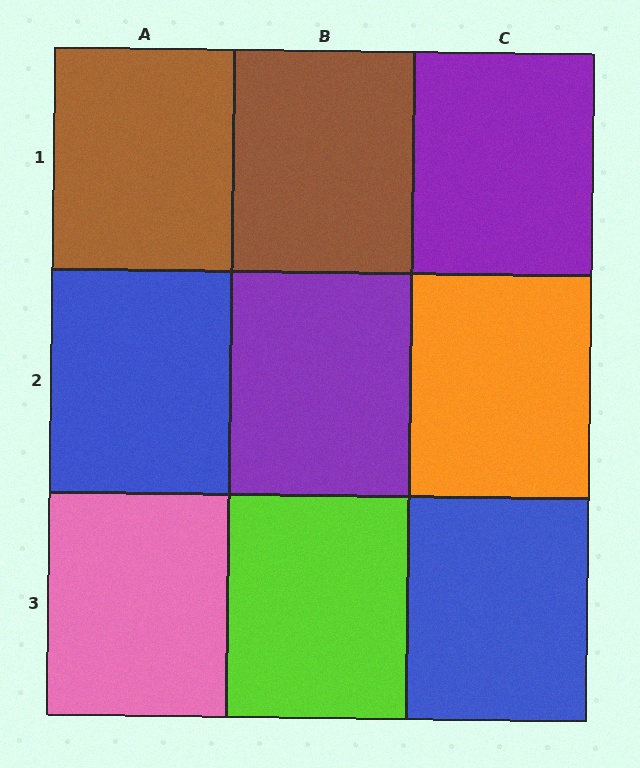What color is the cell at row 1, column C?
Purple.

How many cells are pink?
1 cell is pink.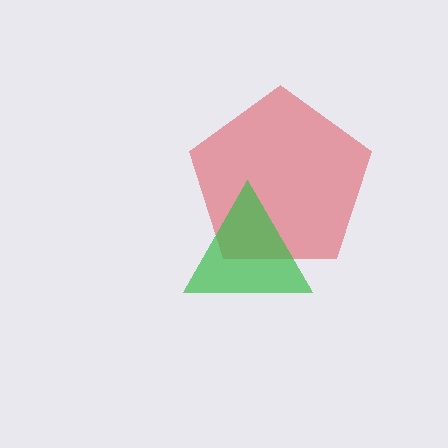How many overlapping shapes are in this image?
There are 2 overlapping shapes in the image.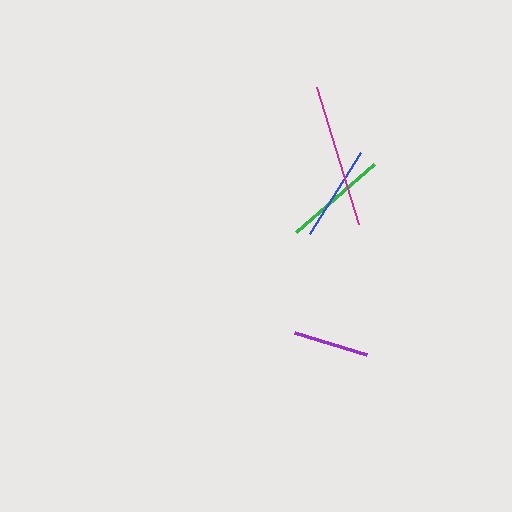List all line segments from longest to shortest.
From longest to shortest: magenta, green, blue, purple.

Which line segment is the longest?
The magenta line is the longest at approximately 144 pixels.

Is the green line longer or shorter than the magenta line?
The magenta line is longer than the green line.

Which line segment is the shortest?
The purple line is the shortest at approximately 74 pixels.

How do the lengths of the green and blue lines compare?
The green and blue lines are approximately the same length.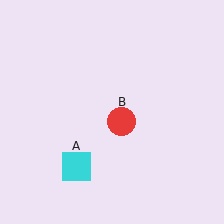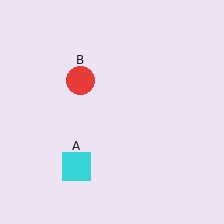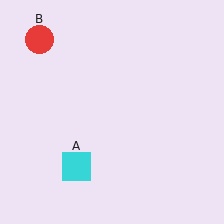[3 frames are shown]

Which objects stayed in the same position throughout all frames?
Cyan square (object A) remained stationary.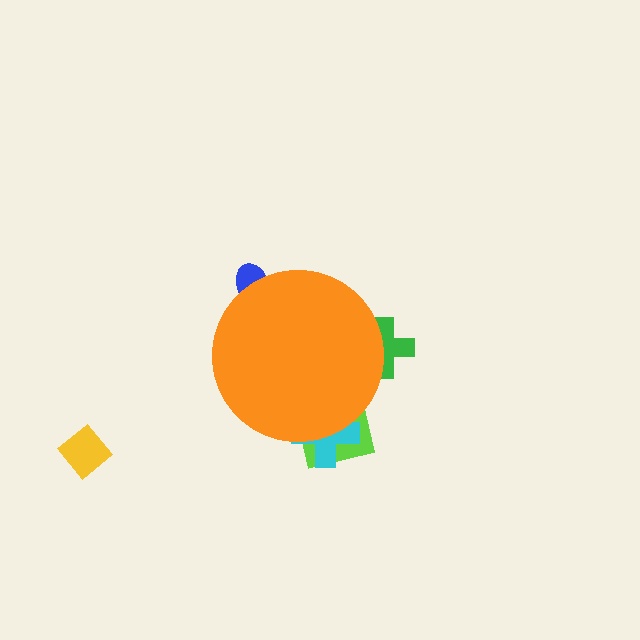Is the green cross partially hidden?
Yes, the green cross is partially hidden behind the orange circle.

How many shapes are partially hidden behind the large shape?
4 shapes are partially hidden.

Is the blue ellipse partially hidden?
Yes, the blue ellipse is partially hidden behind the orange circle.